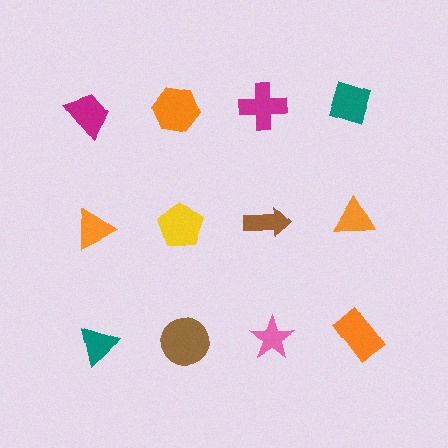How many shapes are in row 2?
4 shapes.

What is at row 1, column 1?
A magenta trapezoid.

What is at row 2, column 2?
A yellow pentagon.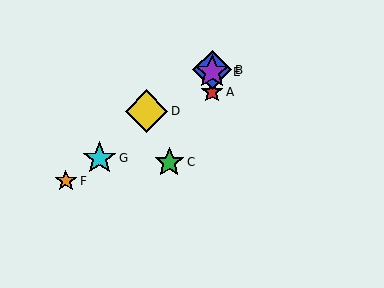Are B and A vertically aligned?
Yes, both are at x≈212.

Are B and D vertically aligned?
No, B is at x≈212 and D is at x≈147.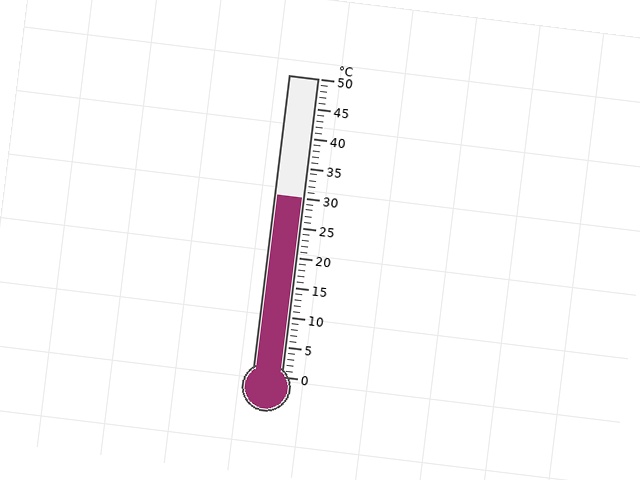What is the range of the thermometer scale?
The thermometer scale ranges from 0°C to 50°C.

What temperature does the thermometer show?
The thermometer shows approximately 30°C.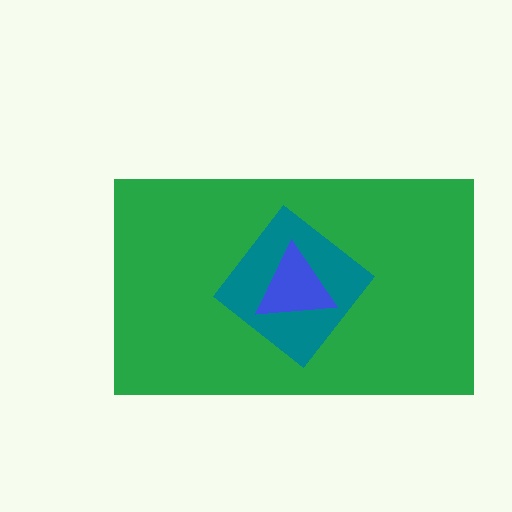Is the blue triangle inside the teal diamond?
Yes.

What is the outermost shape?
The green rectangle.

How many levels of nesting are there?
3.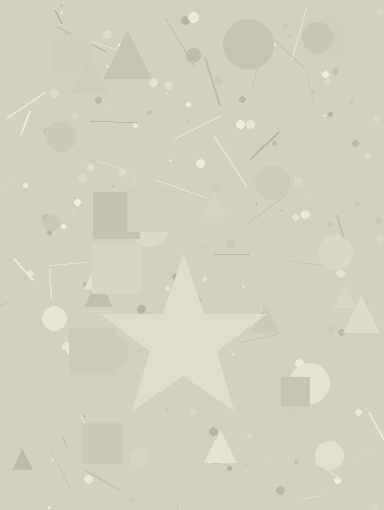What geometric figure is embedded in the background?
A star is embedded in the background.